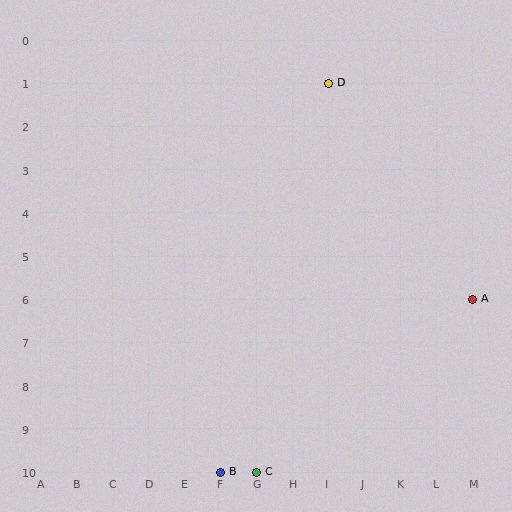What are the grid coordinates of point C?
Point C is at grid coordinates (G, 10).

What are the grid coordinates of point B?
Point B is at grid coordinates (F, 10).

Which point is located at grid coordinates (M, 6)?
Point A is at (M, 6).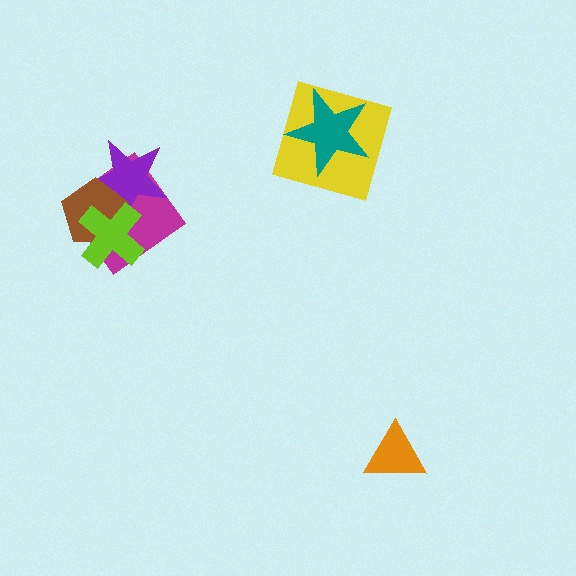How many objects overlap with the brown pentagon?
3 objects overlap with the brown pentagon.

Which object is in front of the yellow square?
The teal star is in front of the yellow square.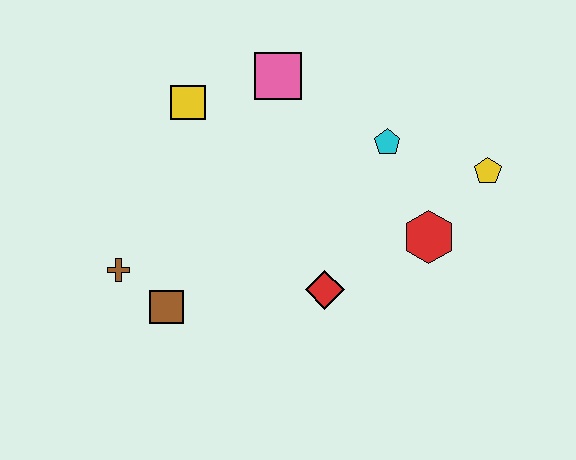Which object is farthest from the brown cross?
The yellow pentagon is farthest from the brown cross.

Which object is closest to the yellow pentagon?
The red hexagon is closest to the yellow pentagon.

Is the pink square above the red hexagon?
Yes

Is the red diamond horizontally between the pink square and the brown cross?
No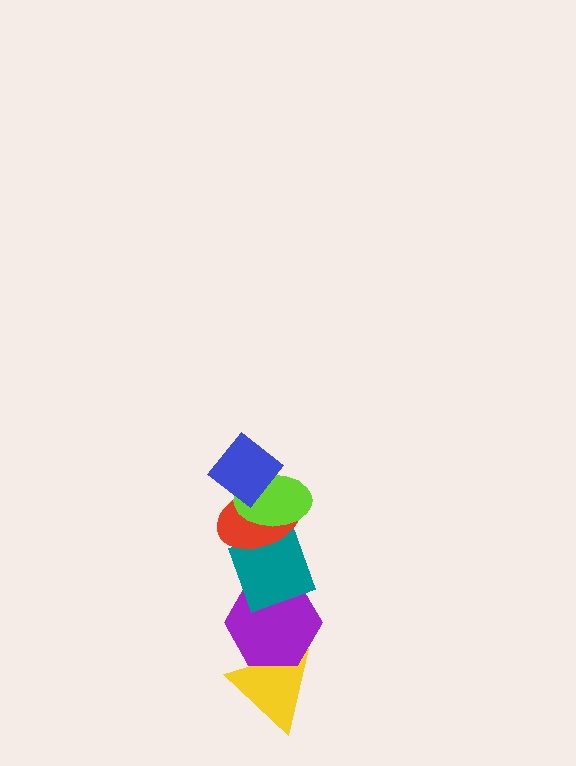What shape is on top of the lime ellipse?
The blue diamond is on top of the lime ellipse.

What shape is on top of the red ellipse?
The lime ellipse is on top of the red ellipse.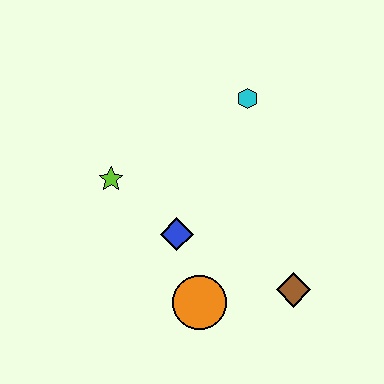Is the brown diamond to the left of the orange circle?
No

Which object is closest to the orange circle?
The blue diamond is closest to the orange circle.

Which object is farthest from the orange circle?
The cyan hexagon is farthest from the orange circle.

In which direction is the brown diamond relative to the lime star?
The brown diamond is to the right of the lime star.